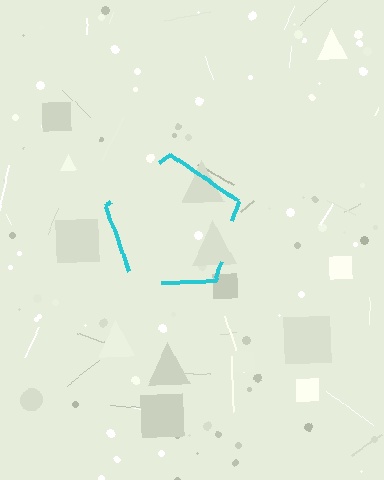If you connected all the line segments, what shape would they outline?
They would outline a pentagon.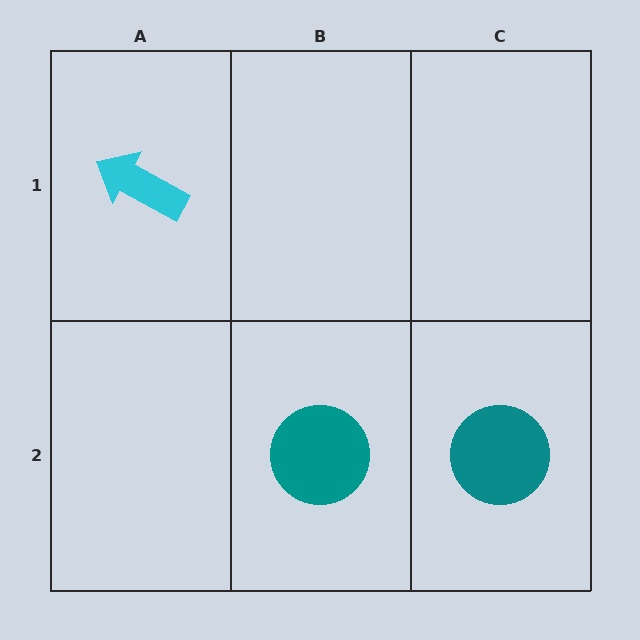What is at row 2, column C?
A teal circle.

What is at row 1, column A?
A cyan arrow.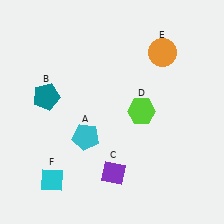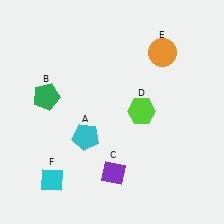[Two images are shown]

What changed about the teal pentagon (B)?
In Image 1, B is teal. In Image 2, it changed to green.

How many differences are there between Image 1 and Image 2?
There is 1 difference between the two images.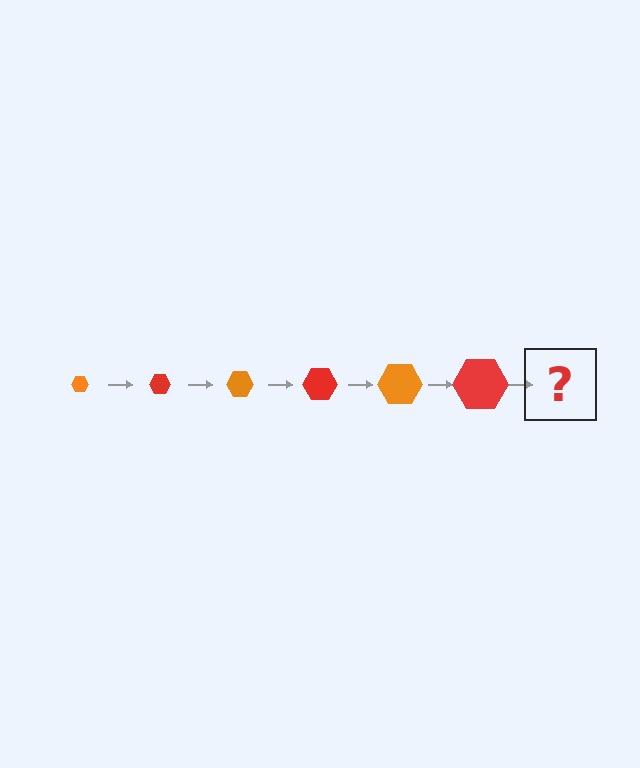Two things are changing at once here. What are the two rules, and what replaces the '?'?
The two rules are that the hexagon grows larger each step and the color cycles through orange and red. The '?' should be an orange hexagon, larger than the previous one.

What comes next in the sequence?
The next element should be an orange hexagon, larger than the previous one.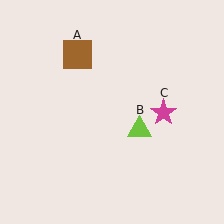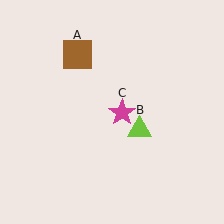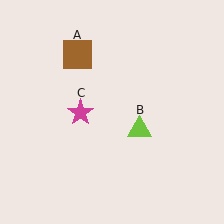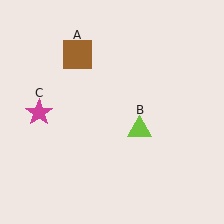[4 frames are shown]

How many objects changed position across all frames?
1 object changed position: magenta star (object C).